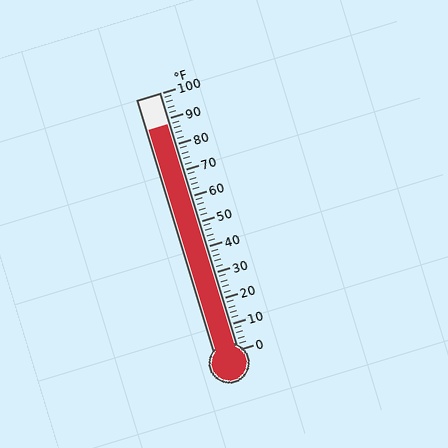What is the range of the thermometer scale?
The thermometer scale ranges from 0°F to 100°F.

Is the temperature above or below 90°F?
The temperature is below 90°F.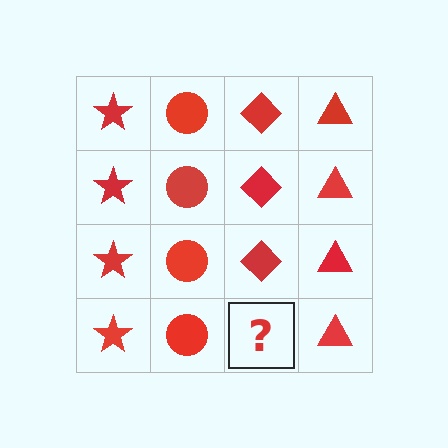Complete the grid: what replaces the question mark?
The question mark should be replaced with a red diamond.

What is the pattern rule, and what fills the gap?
The rule is that each column has a consistent shape. The gap should be filled with a red diamond.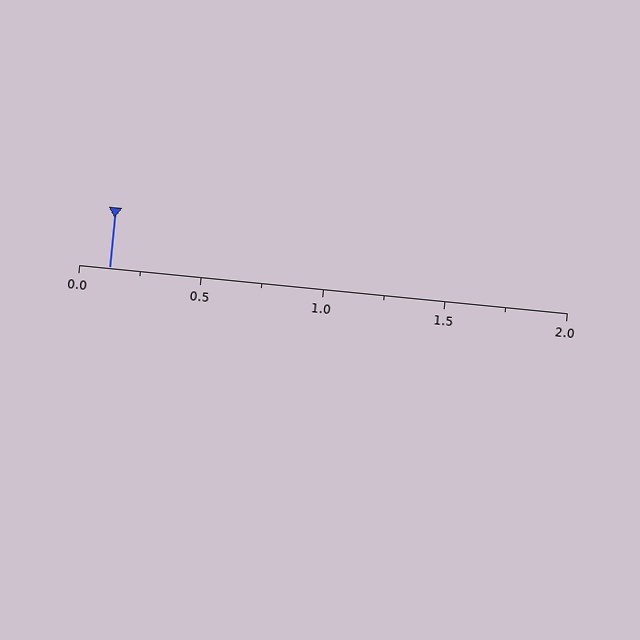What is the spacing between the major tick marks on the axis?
The major ticks are spaced 0.5 apart.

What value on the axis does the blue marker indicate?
The marker indicates approximately 0.12.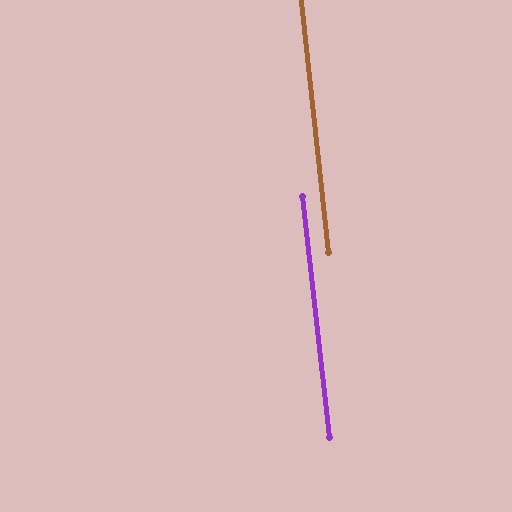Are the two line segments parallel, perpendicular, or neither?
Parallel — their directions differ by only 0.1°.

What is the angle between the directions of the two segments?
Approximately 0 degrees.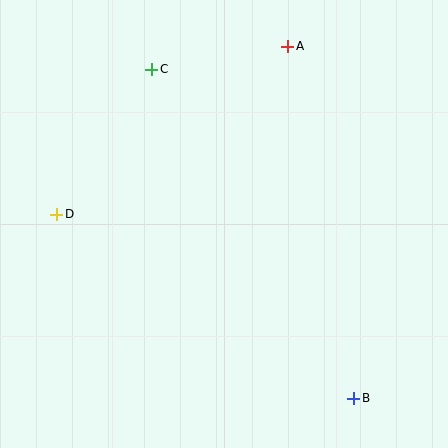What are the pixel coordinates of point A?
Point A is at (288, 46).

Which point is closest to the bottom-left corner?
Point D is closest to the bottom-left corner.